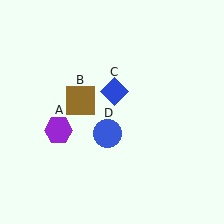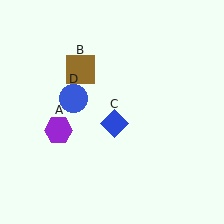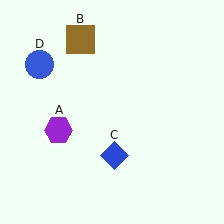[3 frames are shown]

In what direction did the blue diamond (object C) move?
The blue diamond (object C) moved down.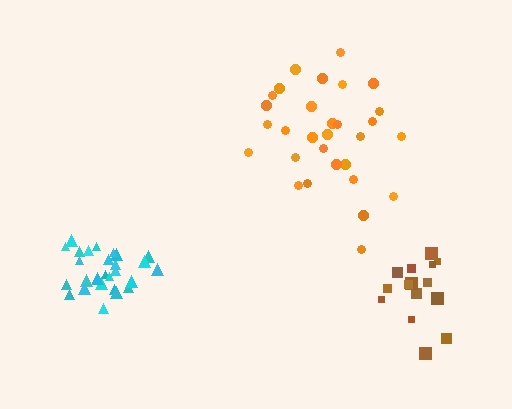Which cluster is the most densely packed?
Cyan.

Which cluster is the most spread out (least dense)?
Brown.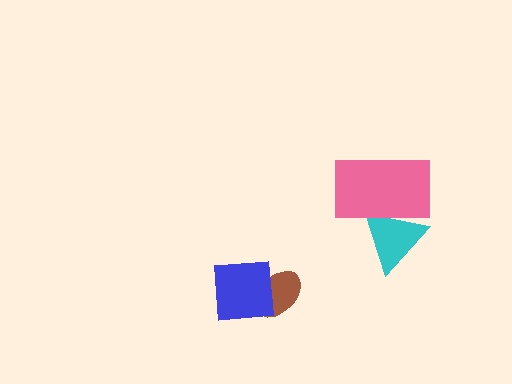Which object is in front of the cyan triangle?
The pink rectangle is in front of the cyan triangle.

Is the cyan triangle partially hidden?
Yes, it is partially covered by another shape.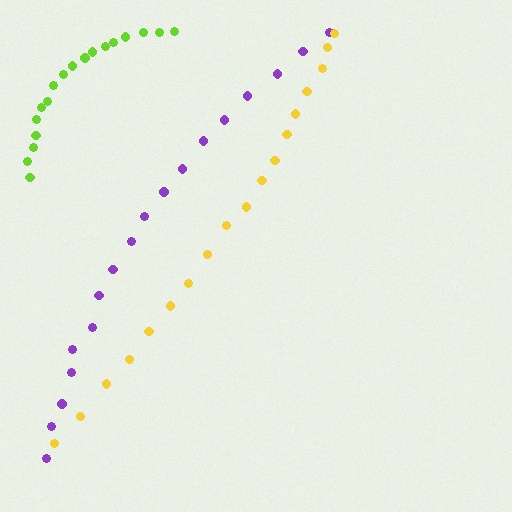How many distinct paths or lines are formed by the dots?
There are 3 distinct paths.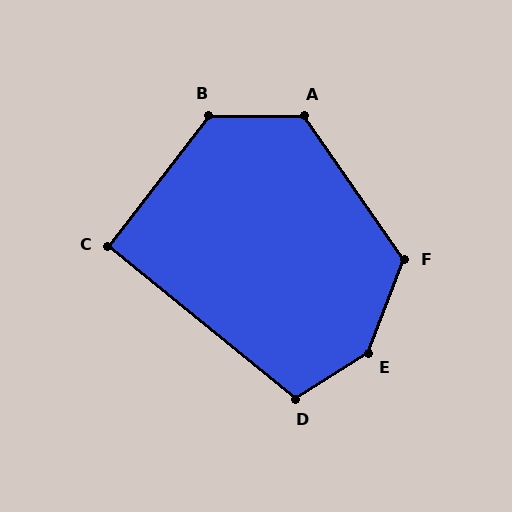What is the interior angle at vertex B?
Approximately 127 degrees (obtuse).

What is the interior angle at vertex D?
Approximately 109 degrees (obtuse).